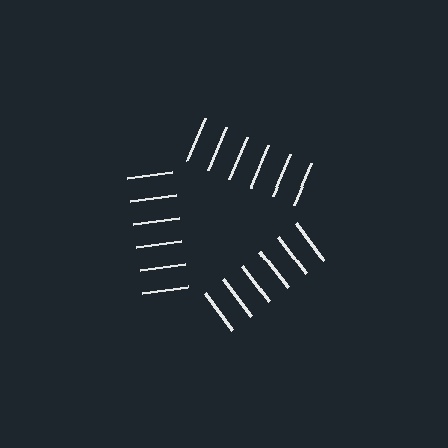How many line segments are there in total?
18 — 6 along each of the 3 edges.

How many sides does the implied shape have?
3 sides — the line-ends trace a triangle.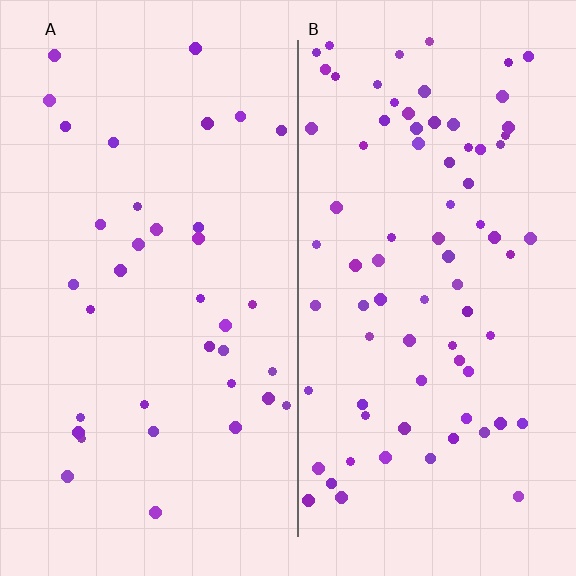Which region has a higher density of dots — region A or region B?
B (the right).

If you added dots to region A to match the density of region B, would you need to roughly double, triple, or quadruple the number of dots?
Approximately double.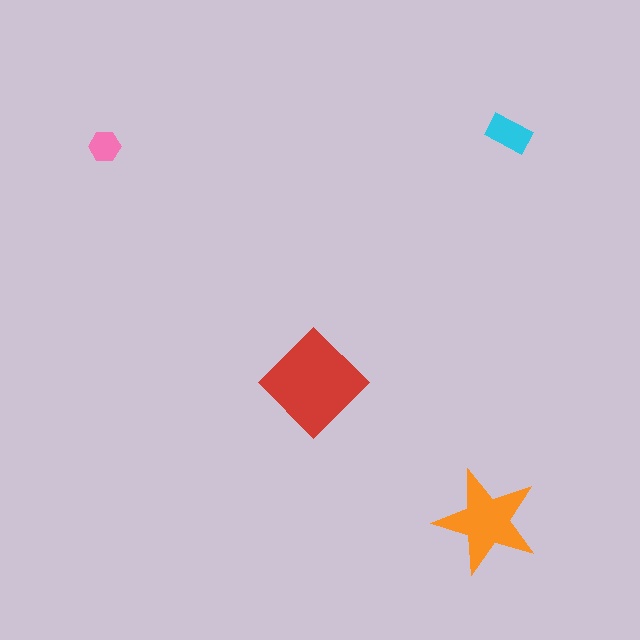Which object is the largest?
The red diamond.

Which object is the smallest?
The pink hexagon.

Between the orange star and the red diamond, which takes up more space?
The red diamond.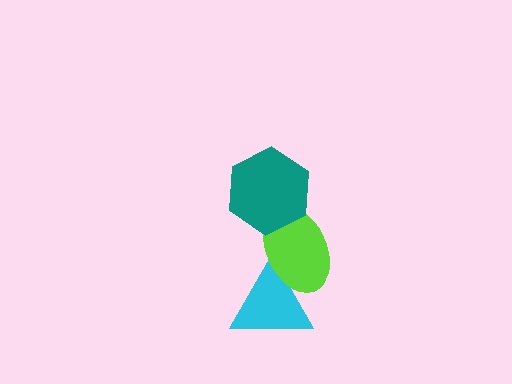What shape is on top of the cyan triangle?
The lime ellipse is on top of the cyan triangle.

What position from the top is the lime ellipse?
The lime ellipse is 2nd from the top.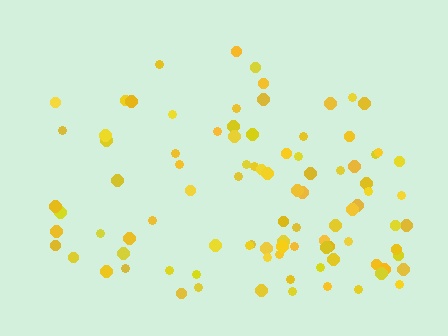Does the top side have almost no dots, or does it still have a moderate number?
Still a moderate number, just noticeably fewer than the bottom.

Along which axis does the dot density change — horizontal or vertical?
Vertical.